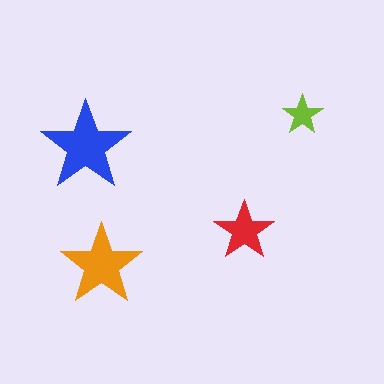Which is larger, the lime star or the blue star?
The blue one.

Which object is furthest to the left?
The blue star is leftmost.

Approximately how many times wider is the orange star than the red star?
About 1.5 times wider.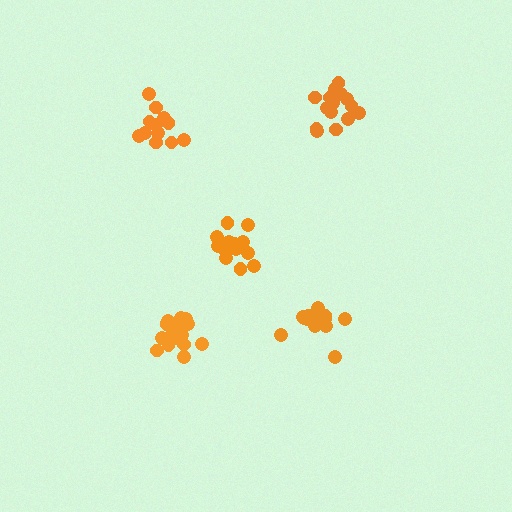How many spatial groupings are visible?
There are 5 spatial groupings.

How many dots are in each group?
Group 1: 18 dots, Group 2: 16 dots, Group 3: 12 dots, Group 4: 13 dots, Group 5: 14 dots (73 total).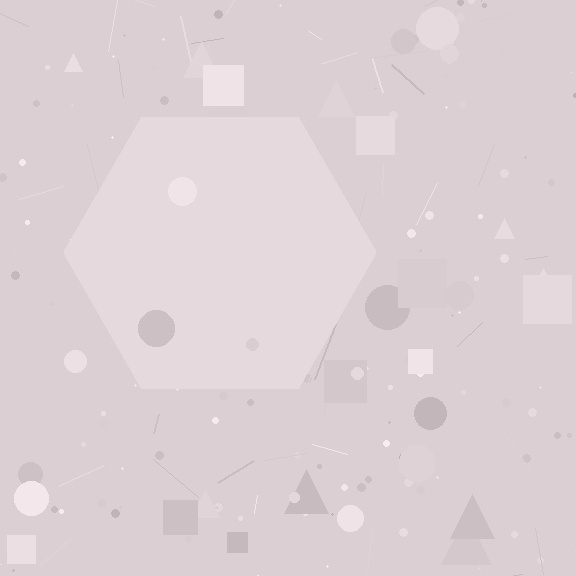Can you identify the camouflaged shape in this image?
The camouflaged shape is a hexagon.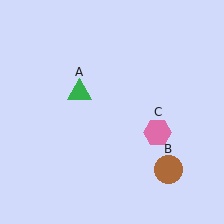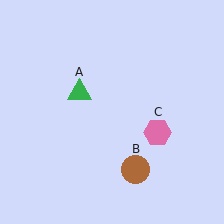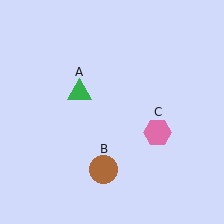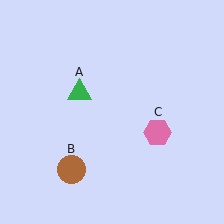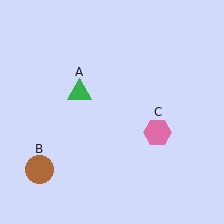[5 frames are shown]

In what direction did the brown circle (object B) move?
The brown circle (object B) moved left.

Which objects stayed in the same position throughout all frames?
Green triangle (object A) and pink hexagon (object C) remained stationary.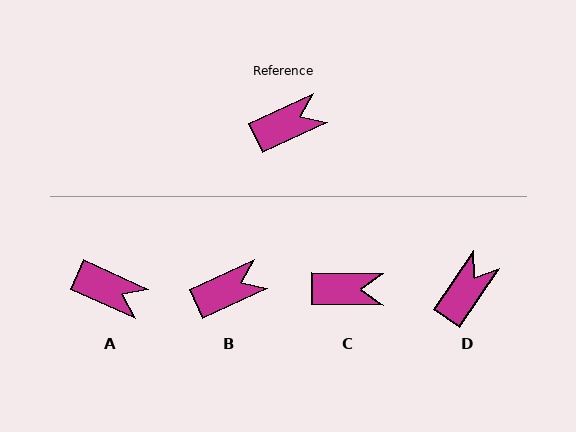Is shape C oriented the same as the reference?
No, it is off by about 26 degrees.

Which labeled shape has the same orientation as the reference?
B.